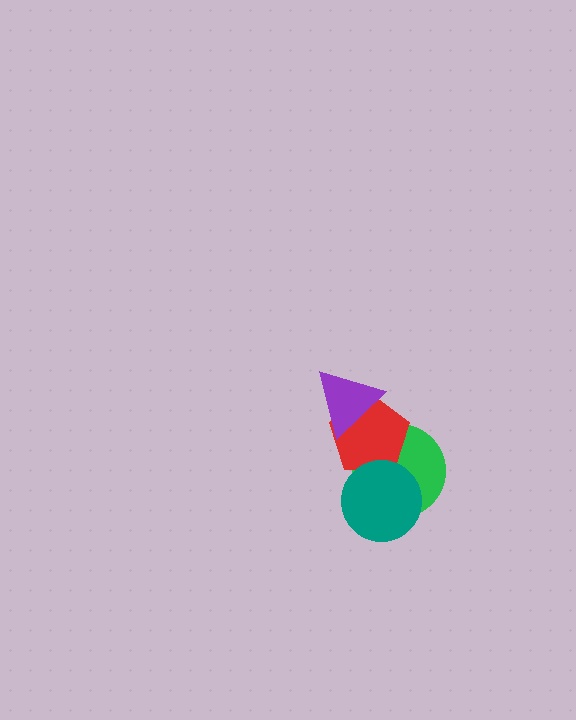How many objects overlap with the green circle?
2 objects overlap with the green circle.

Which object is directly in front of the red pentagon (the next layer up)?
The purple triangle is directly in front of the red pentagon.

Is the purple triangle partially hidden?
No, no other shape covers it.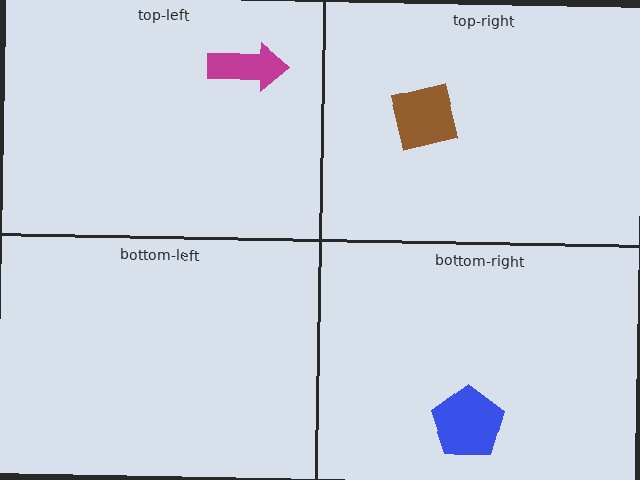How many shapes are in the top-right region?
1.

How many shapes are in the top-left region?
1.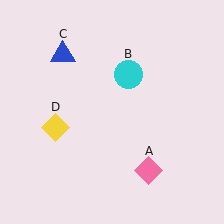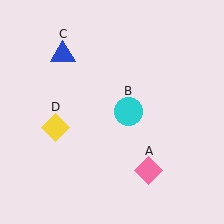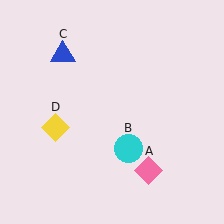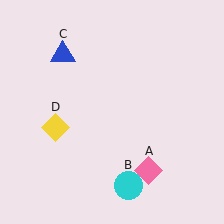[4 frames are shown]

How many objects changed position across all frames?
1 object changed position: cyan circle (object B).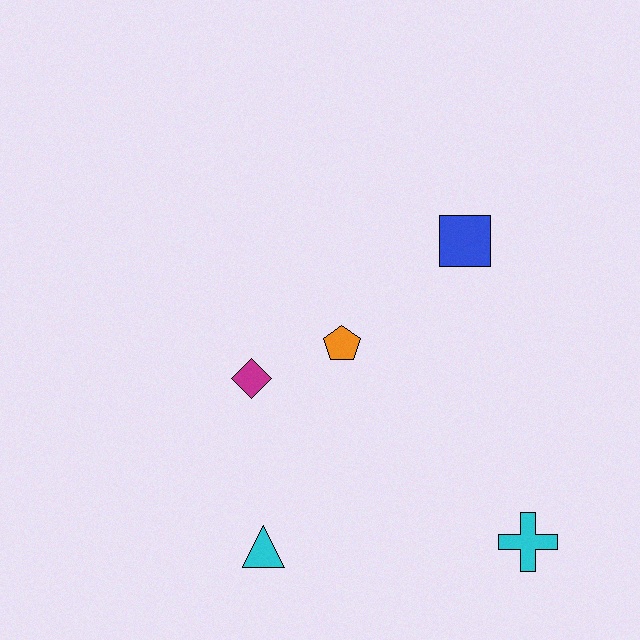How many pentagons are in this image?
There is 1 pentagon.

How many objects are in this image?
There are 5 objects.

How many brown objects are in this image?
There are no brown objects.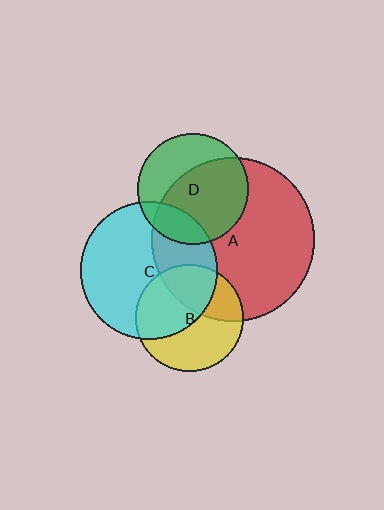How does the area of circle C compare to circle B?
Approximately 1.6 times.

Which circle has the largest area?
Circle A (red).